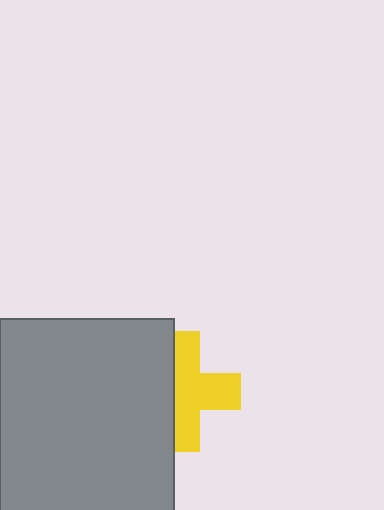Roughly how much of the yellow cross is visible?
About half of it is visible (roughly 60%).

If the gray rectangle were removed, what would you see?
You would see the complete yellow cross.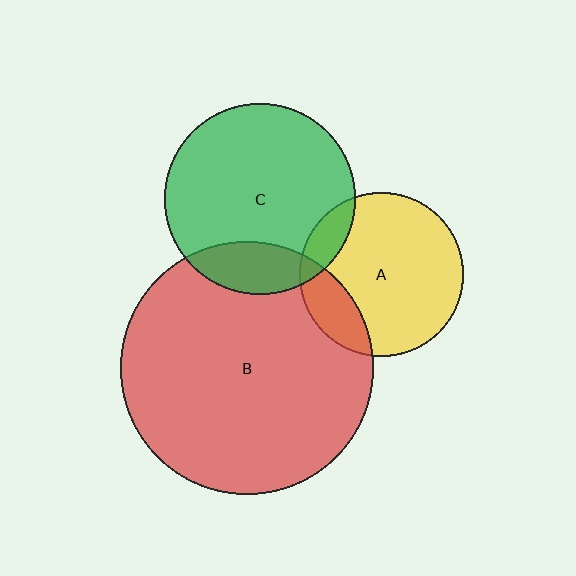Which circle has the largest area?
Circle B (red).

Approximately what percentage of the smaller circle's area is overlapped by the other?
Approximately 20%.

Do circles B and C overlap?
Yes.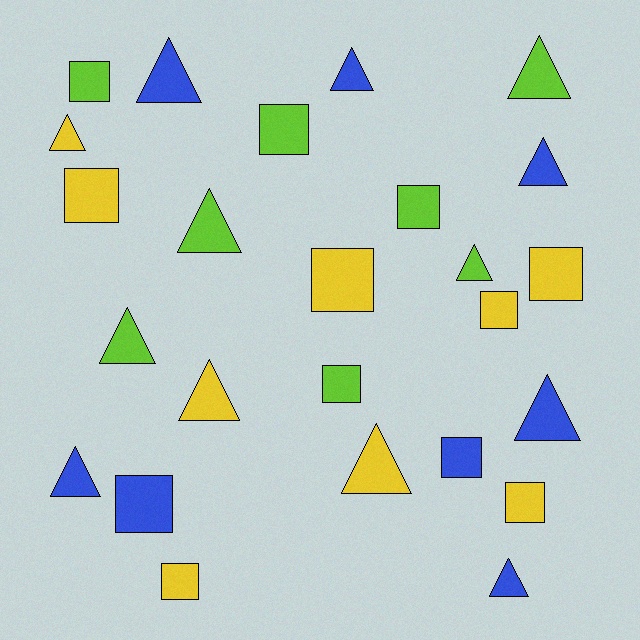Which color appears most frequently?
Yellow, with 9 objects.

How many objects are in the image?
There are 25 objects.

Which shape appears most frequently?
Triangle, with 13 objects.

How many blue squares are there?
There are 2 blue squares.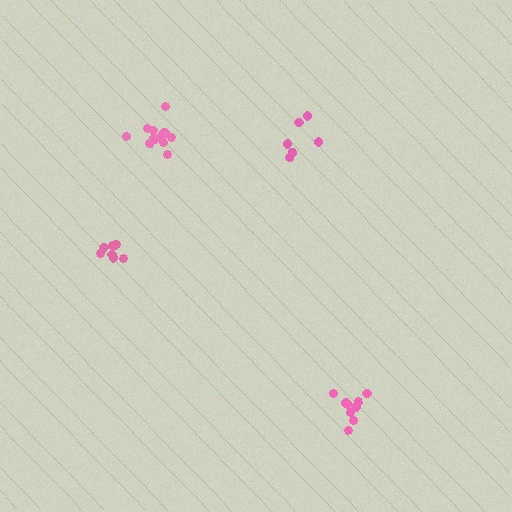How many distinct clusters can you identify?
There are 4 distinct clusters.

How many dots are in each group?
Group 1: 9 dots, Group 2: 8 dots, Group 3: 7 dots, Group 4: 13 dots (37 total).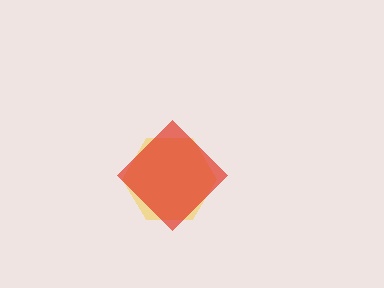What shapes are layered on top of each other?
The layered shapes are: a yellow hexagon, a red diamond.